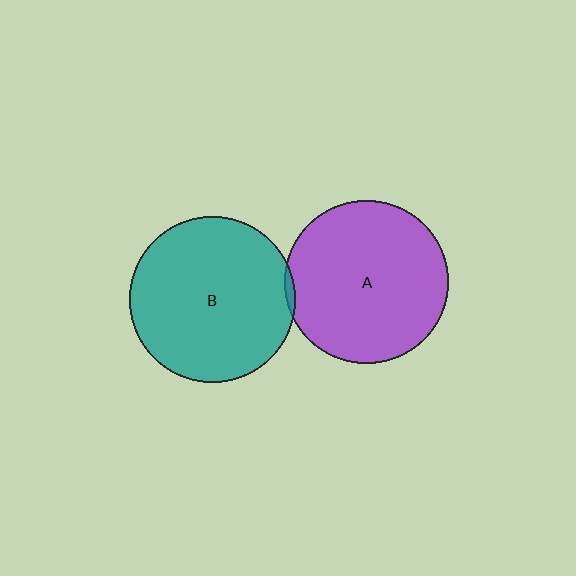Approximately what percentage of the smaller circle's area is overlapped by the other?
Approximately 5%.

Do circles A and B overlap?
Yes.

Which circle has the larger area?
Circle B (teal).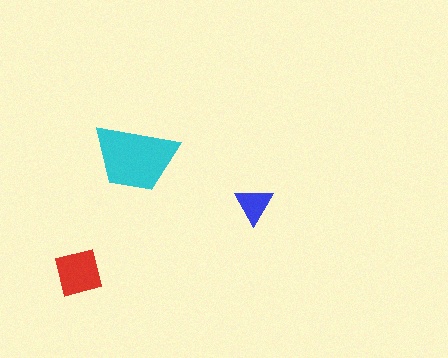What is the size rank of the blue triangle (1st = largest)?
3rd.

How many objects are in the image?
There are 3 objects in the image.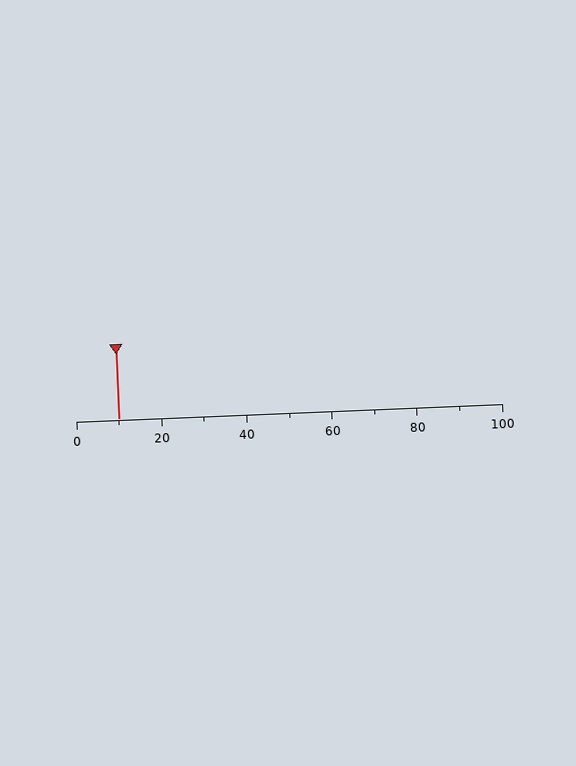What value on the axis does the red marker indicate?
The marker indicates approximately 10.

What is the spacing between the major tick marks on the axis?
The major ticks are spaced 20 apart.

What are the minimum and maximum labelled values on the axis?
The axis runs from 0 to 100.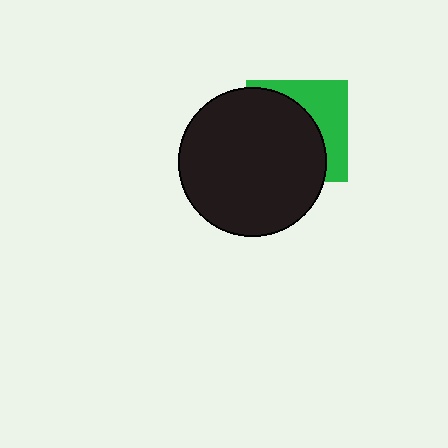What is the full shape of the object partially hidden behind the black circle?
The partially hidden object is a green square.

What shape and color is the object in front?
The object in front is a black circle.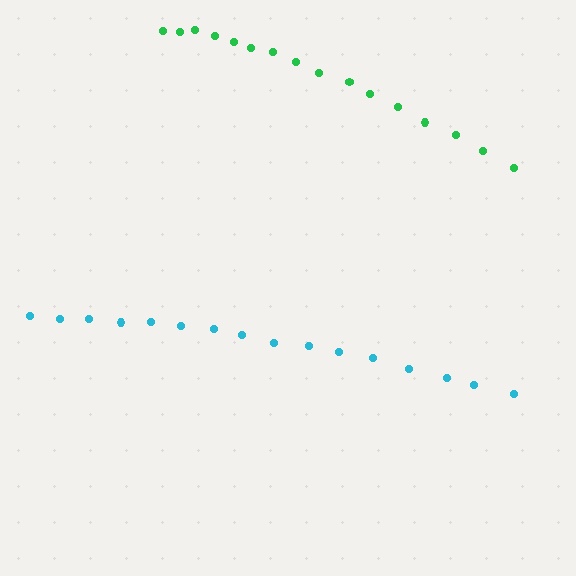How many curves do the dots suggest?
There are 2 distinct paths.